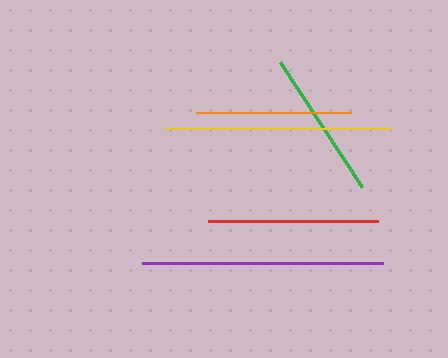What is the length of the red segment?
The red segment is approximately 170 pixels long.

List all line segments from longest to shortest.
From longest to shortest: purple, yellow, red, orange, green.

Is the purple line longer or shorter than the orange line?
The purple line is longer than the orange line.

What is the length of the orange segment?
The orange segment is approximately 155 pixels long.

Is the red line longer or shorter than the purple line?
The purple line is longer than the red line.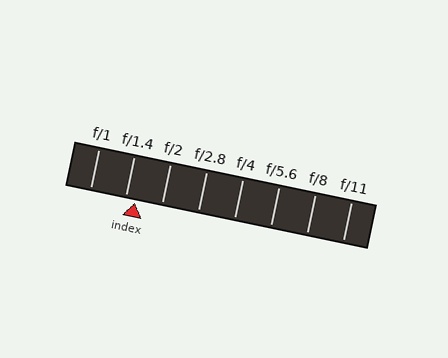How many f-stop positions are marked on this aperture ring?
There are 8 f-stop positions marked.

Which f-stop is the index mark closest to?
The index mark is closest to f/1.4.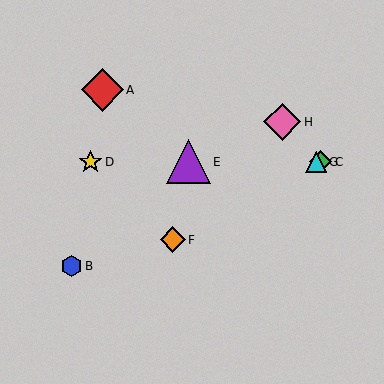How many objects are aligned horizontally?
4 objects (C, D, E, G) are aligned horizontally.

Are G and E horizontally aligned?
Yes, both are at y≈162.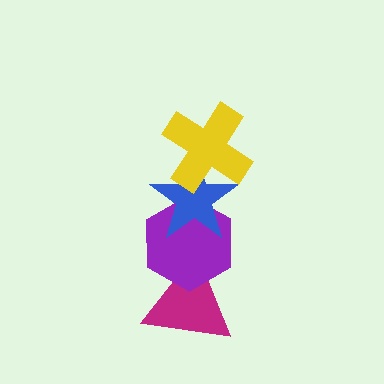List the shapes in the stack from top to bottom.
From top to bottom: the yellow cross, the blue star, the purple hexagon, the magenta triangle.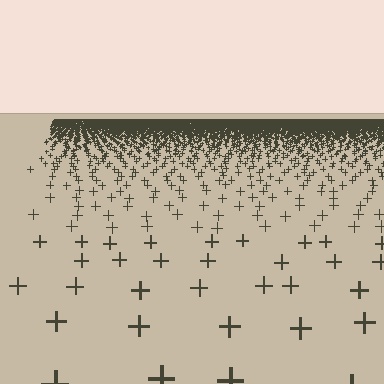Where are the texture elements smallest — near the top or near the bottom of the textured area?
Near the top.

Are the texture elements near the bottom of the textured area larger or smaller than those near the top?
Larger. Near the bottom, elements are closer to the viewer and appear at a bigger on-screen size.